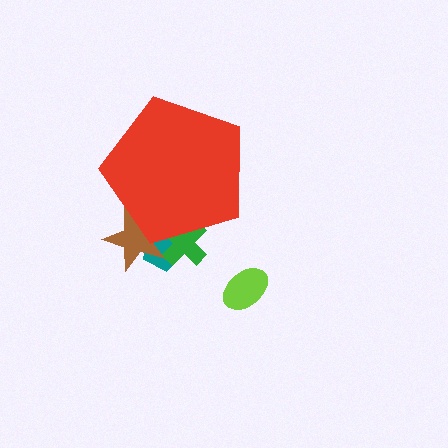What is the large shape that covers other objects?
A red pentagon.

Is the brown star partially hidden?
Yes, the brown star is partially hidden behind the red pentagon.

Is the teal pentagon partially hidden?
Yes, the teal pentagon is partially hidden behind the red pentagon.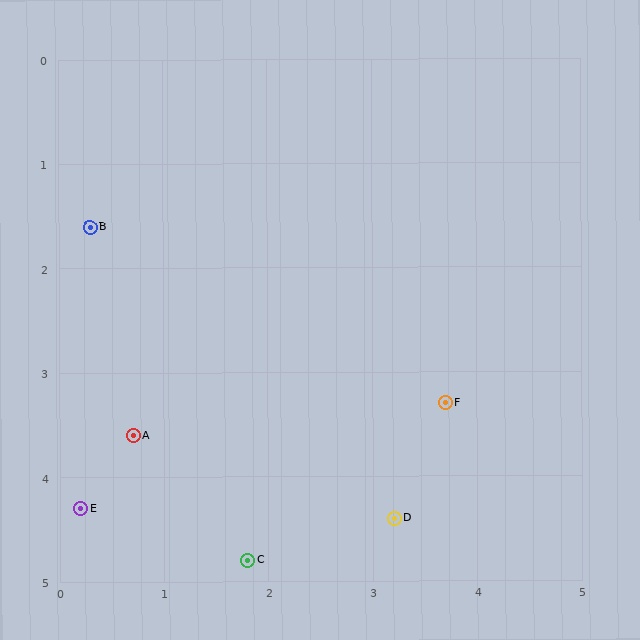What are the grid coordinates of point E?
Point E is at approximately (0.2, 4.3).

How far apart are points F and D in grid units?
Points F and D are about 1.2 grid units apart.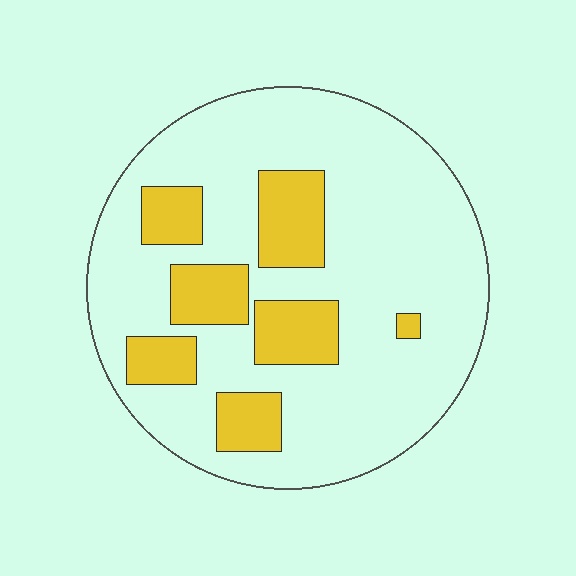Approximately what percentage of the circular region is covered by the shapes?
Approximately 20%.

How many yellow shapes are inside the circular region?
7.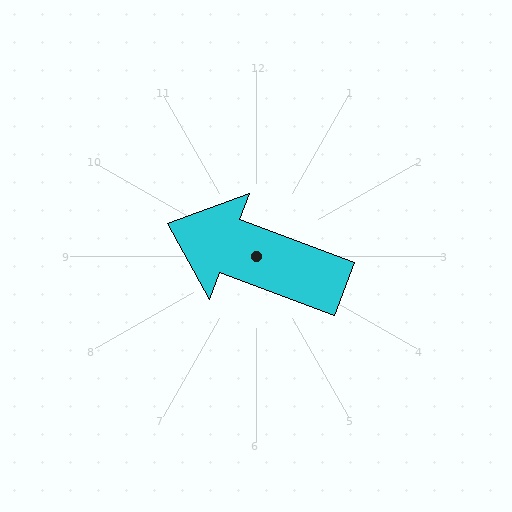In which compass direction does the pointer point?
West.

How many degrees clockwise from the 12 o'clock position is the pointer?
Approximately 290 degrees.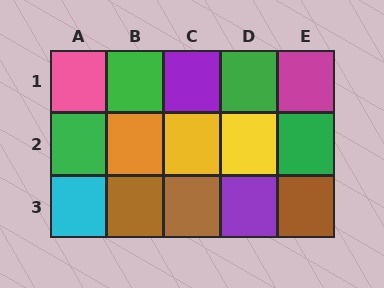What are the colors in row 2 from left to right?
Green, orange, yellow, yellow, green.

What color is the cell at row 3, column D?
Purple.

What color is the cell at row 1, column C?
Purple.